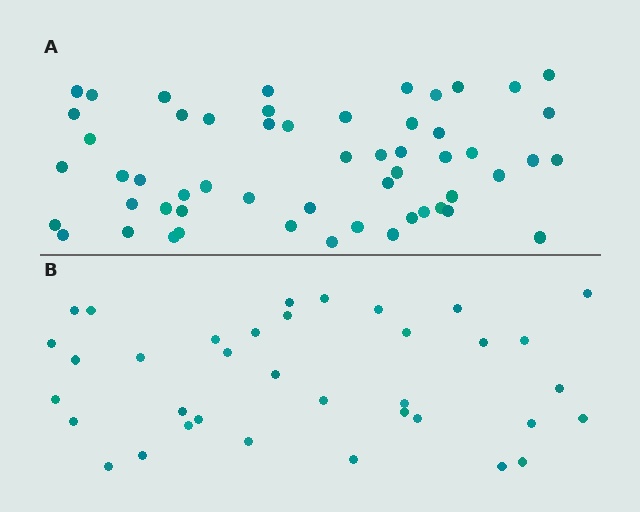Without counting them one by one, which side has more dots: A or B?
Region A (the top region) has more dots.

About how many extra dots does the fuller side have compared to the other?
Region A has approximately 20 more dots than region B.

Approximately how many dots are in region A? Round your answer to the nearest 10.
About 60 dots. (The exact count is 55, which rounds to 60.)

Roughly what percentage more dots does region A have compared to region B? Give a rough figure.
About 55% more.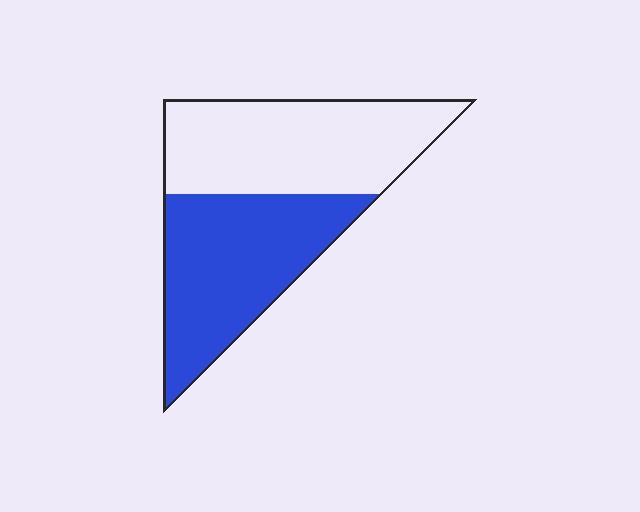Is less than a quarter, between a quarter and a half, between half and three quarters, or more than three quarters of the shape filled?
Between a quarter and a half.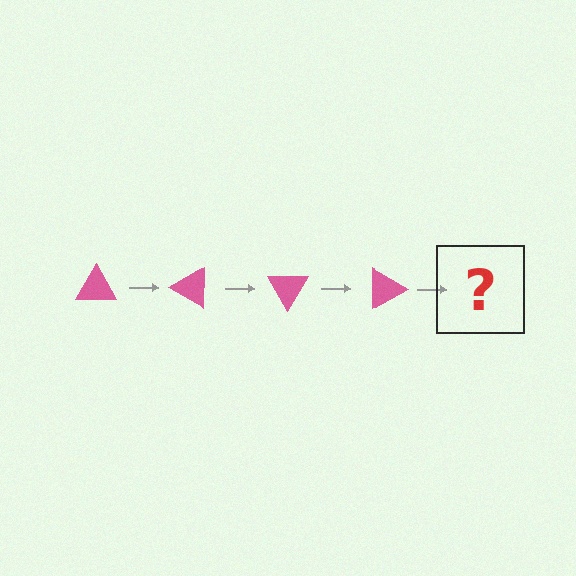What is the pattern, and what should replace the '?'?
The pattern is that the triangle rotates 30 degrees each step. The '?' should be a pink triangle rotated 120 degrees.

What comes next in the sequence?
The next element should be a pink triangle rotated 120 degrees.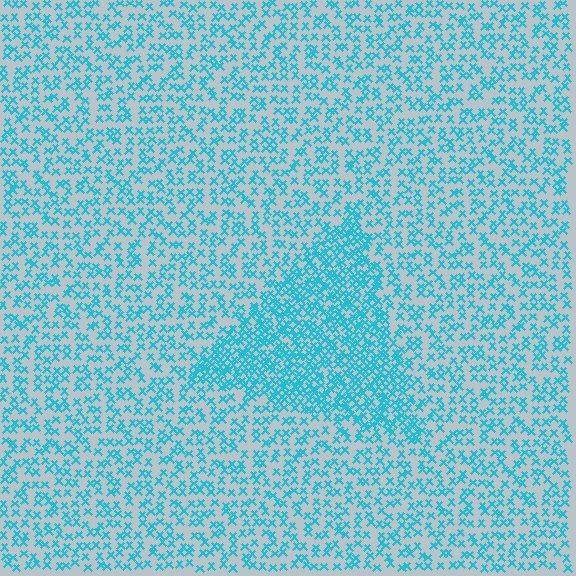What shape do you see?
I see a triangle.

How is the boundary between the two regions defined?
The boundary is defined by a change in element density (approximately 2.1x ratio). All elements are the same color, size, and shape.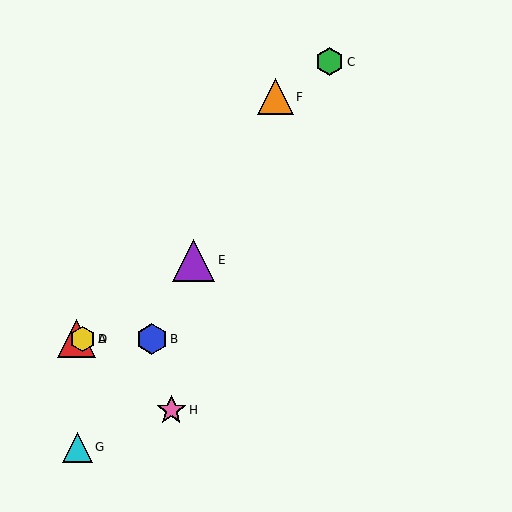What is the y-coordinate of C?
Object C is at y≈62.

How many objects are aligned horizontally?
3 objects (A, B, D) are aligned horizontally.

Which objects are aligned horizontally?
Objects A, B, D are aligned horizontally.